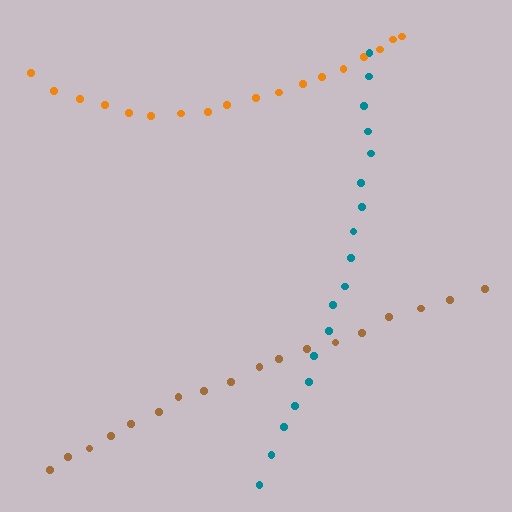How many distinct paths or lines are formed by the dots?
There are 3 distinct paths.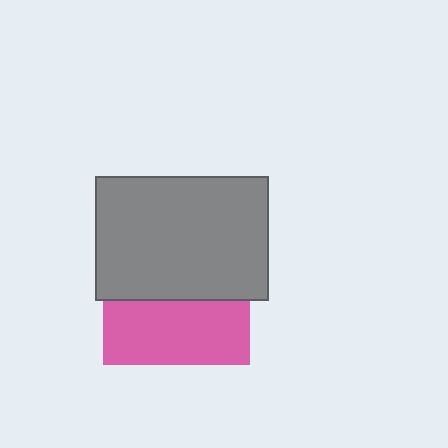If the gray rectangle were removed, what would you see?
You would see the complete pink square.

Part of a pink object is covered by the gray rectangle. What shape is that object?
It is a square.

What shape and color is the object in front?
The object in front is a gray rectangle.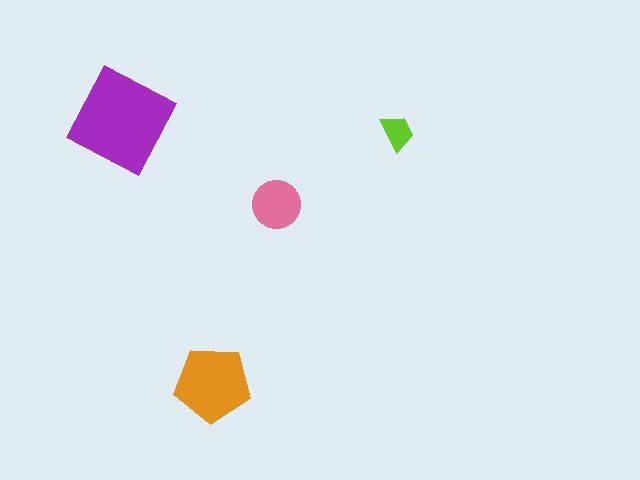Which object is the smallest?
The lime trapezoid.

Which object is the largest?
The purple diamond.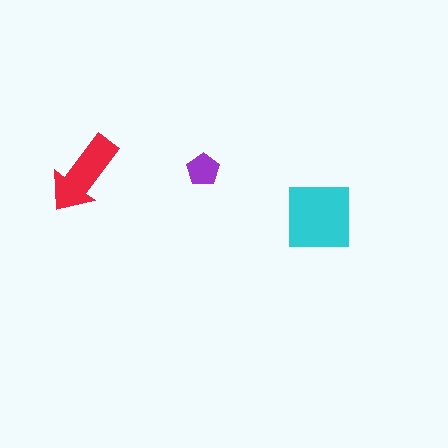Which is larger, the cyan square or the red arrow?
The cyan square.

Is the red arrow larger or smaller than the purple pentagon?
Larger.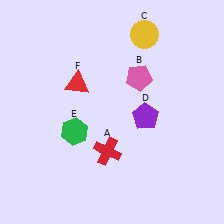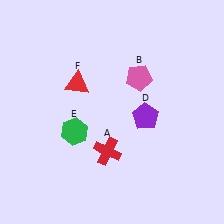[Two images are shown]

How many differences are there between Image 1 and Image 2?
There is 1 difference between the two images.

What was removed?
The yellow circle (C) was removed in Image 2.